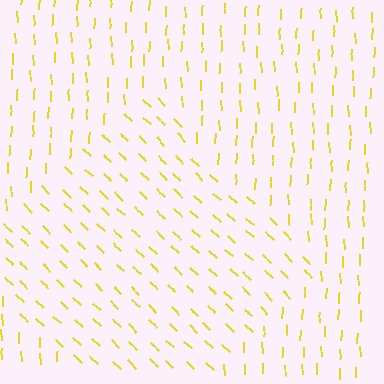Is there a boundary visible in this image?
Yes, there is a texture boundary formed by a change in line orientation.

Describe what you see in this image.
The image is filled with small yellow line segments. A diamond region in the image has lines oriented differently from the surrounding lines, creating a visible texture boundary.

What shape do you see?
I see a diamond.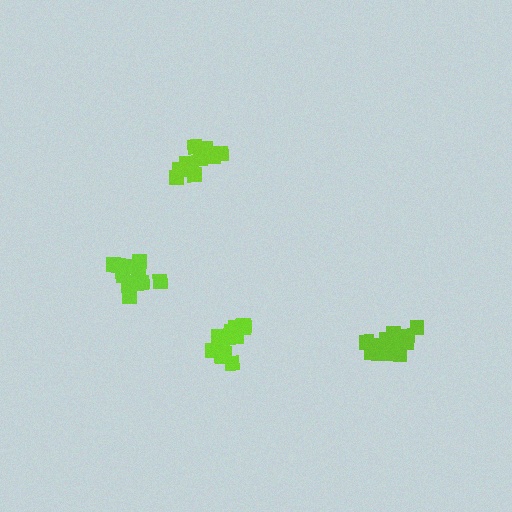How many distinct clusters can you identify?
There are 4 distinct clusters.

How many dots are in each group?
Group 1: 12 dots, Group 2: 12 dots, Group 3: 14 dots, Group 4: 12 dots (50 total).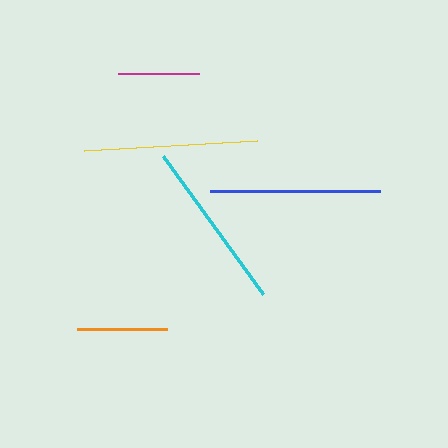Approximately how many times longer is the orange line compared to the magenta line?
The orange line is approximately 1.1 times the length of the magenta line.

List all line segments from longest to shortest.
From longest to shortest: yellow, cyan, blue, orange, magenta.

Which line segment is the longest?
The yellow line is the longest at approximately 173 pixels.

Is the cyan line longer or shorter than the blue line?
The cyan line is longer than the blue line.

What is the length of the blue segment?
The blue segment is approximately 169 pixels long.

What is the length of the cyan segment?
The cyan segment is approximately 170 pixels long.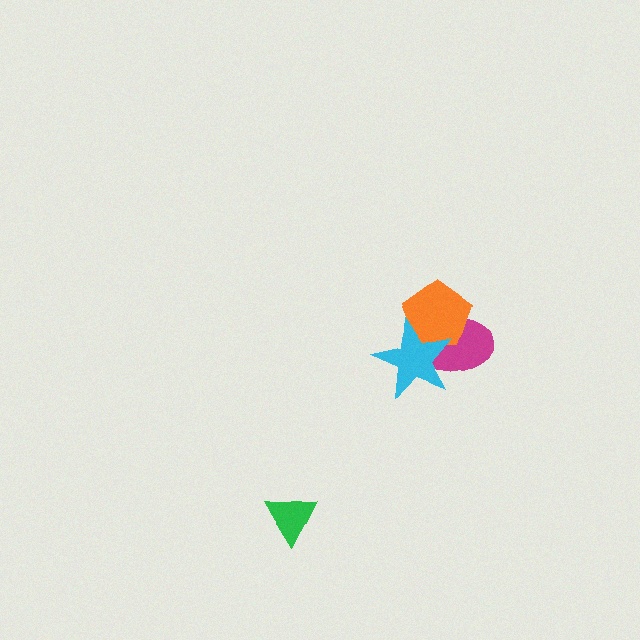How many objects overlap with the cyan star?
2 objects overlap with the cyan star.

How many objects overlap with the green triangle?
0 objects overlap with the green triangle.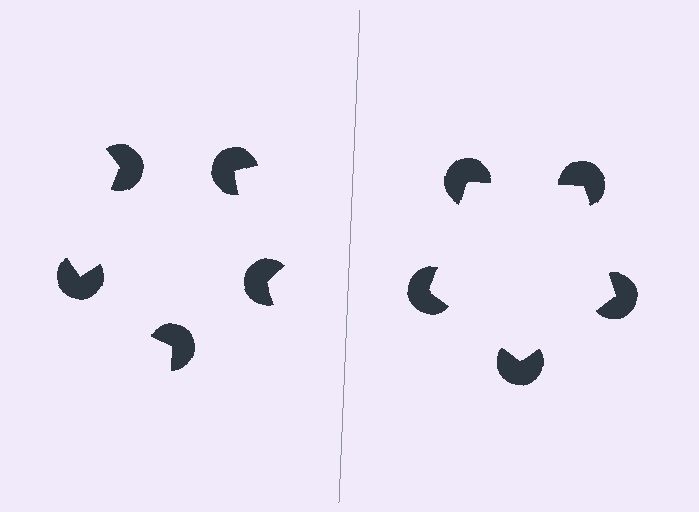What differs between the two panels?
The pac-man discs are positioned identically on both sides; only the wedge orientations differ. On the right they align to a pentagon; on the left they are misaligned.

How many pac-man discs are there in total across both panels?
10 — 5 on each side.